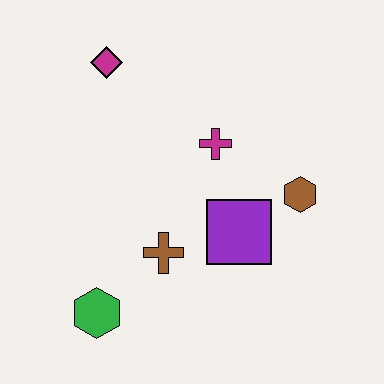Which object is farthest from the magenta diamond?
The green hexagon is farthest from the magenta diamond.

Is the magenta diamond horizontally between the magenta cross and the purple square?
No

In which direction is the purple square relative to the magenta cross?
The purple square is below the magenta cross.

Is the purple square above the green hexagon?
Yes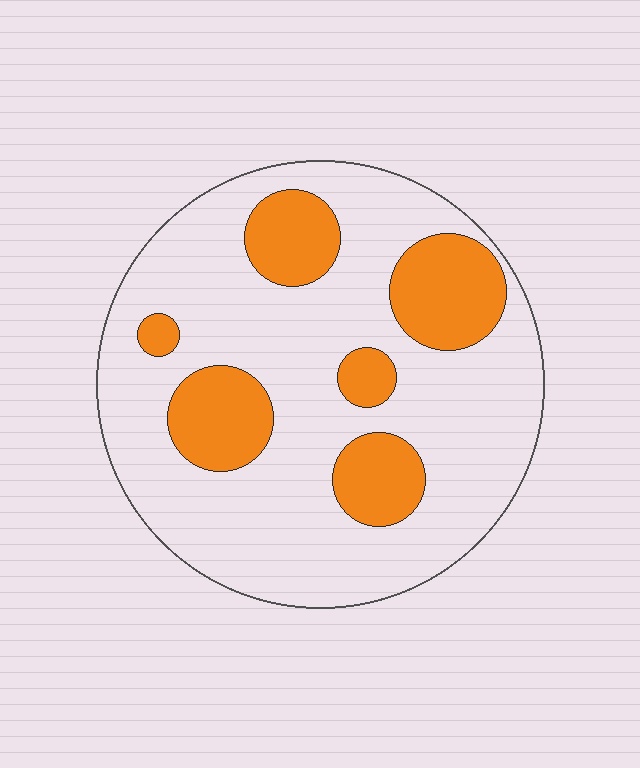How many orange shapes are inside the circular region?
6.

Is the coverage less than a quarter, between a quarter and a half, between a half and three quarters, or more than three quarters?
Less than a quarter.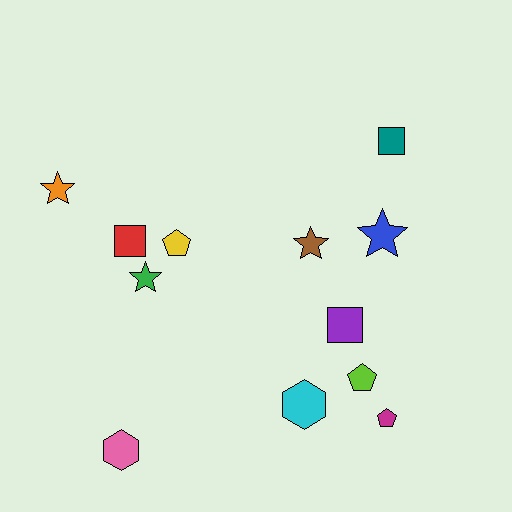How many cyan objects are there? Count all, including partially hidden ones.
There is 1 cyan object.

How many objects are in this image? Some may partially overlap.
There are 12 objects.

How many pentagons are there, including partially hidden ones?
There are 3 pentagons.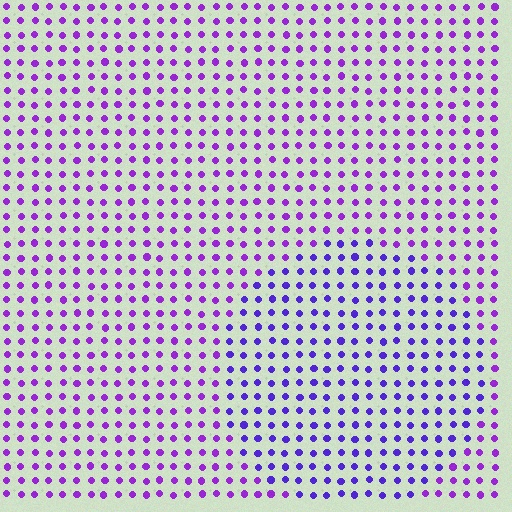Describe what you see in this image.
The image is filled with small purple elements in a uniform arrangement. A circle-shaped region is visible where the elements are tinted to a slightly different hue, forming a subtle color boundary.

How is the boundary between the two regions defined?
The boundary is defined purely by a slight shift in hue (about 25 degrees). Spacing, size, and orientation are identical on both sides.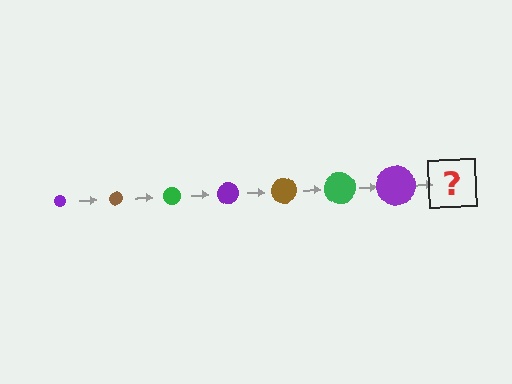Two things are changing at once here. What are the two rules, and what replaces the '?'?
The two rules are that the circle grows larger each step and the color cycles through purple, brown, and green. The '?' should be a brown circle, larger than the previous one.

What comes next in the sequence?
The next element should be a brown circle, larger than the previous one.